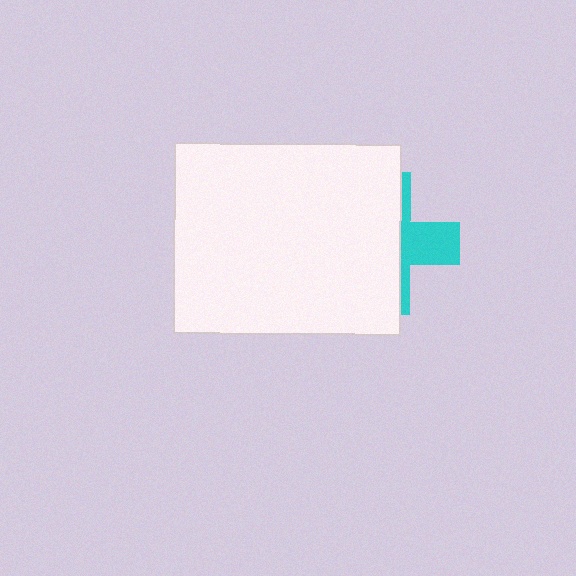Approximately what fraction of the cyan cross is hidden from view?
Roughly 68% of the cyan cross is hidden behind the white rectangle.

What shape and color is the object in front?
The object in front is a white rectangle.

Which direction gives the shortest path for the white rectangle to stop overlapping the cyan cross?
Moving left gives the shortest separation.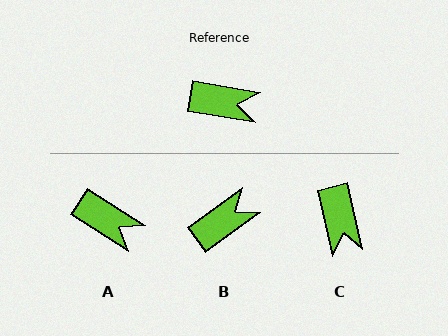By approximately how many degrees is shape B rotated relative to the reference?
Approximately 45 degrees counter-clockwise.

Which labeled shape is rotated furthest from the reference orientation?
C, about 67 degrees away.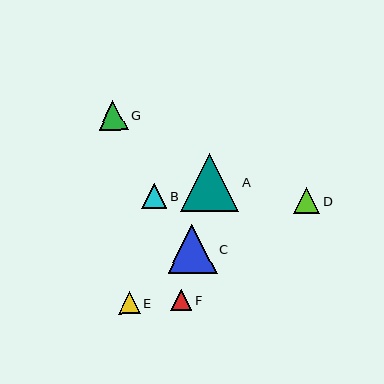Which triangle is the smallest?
Triangle F is the smallest with a size of approximately 22 pixels.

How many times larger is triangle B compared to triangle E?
Triangle B is approximately 1.1 times the size of triangle E.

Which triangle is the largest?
Triangle A is the largest with a size of approximately 58 pixels.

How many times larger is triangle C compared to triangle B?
Triangle C is approximately 1.9 times the size of triangle B.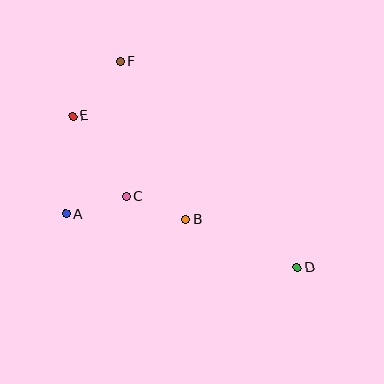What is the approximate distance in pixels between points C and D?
The distance between C and D is approximately 185 pixels.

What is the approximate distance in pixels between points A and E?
The distance between A and E is approximately 98 pixels.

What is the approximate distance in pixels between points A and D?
The distance between A and D is approximately 237 pixels.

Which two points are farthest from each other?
Points D and F are farthest from each other.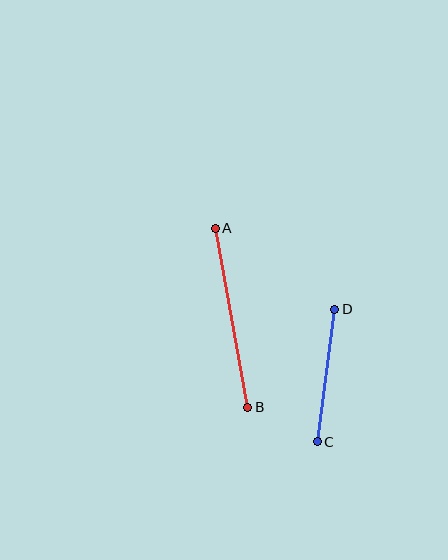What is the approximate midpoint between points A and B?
The midpoint is at approximately (232, 318) pixels.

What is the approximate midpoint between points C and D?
The midpoint is at approximately (326, 376) pixels.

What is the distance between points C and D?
The distance is approximately 134 pixels.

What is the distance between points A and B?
The distance is approximately 182 pixels.